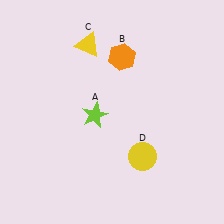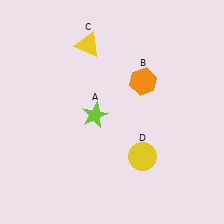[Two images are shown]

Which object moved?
The orange hexagon (B) moved down.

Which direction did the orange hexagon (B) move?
The orange hexagon (B) moved down.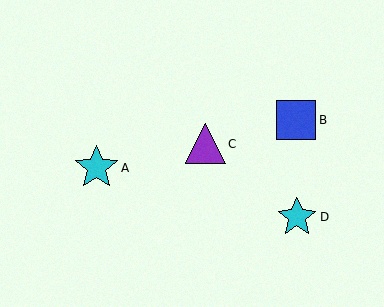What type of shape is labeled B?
Shape B is a blue square.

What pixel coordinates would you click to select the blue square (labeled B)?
Click at (296, 120) to select the blue square B.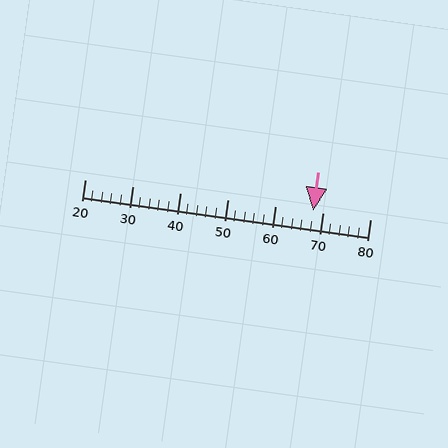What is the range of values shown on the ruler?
The ruler shows values from 20 to 80.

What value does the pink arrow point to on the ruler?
The pink arrow points to approximately 68.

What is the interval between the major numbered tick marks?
The major tick marks are spaced 10 units apart.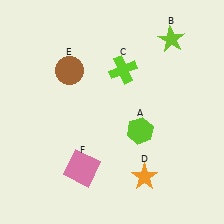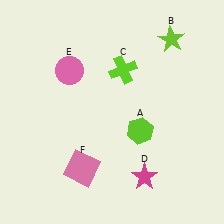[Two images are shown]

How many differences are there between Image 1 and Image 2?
There are 2 differences between the two images.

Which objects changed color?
D changed from orange to magenta. E changed from brown to pink.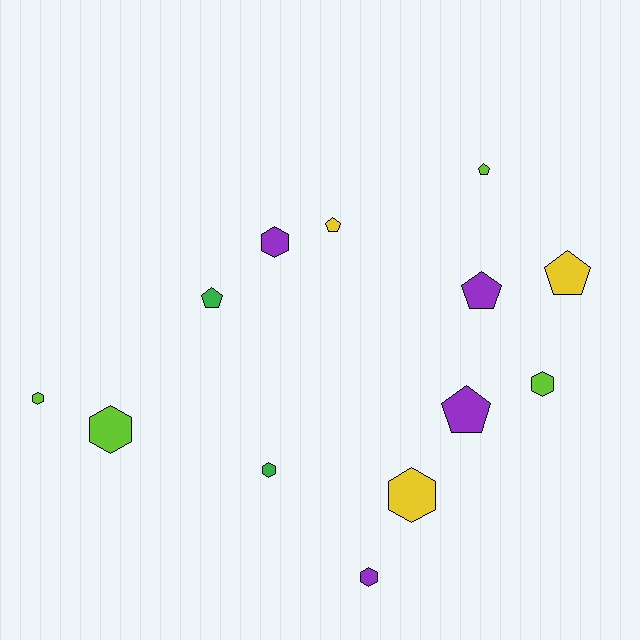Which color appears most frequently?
Lime, with 4 objects.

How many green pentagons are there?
There is 1 green pentagon.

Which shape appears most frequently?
Hexagon, with 7 objects.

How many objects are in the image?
There are 13 objects.